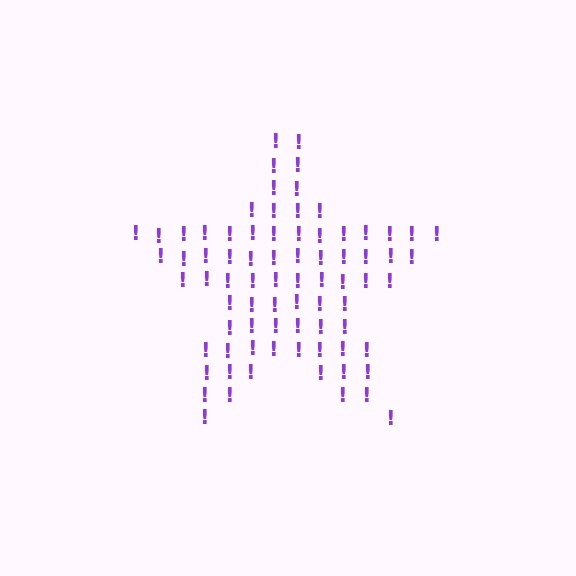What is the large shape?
The large shape is a star.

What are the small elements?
The small elements are exclamation marks.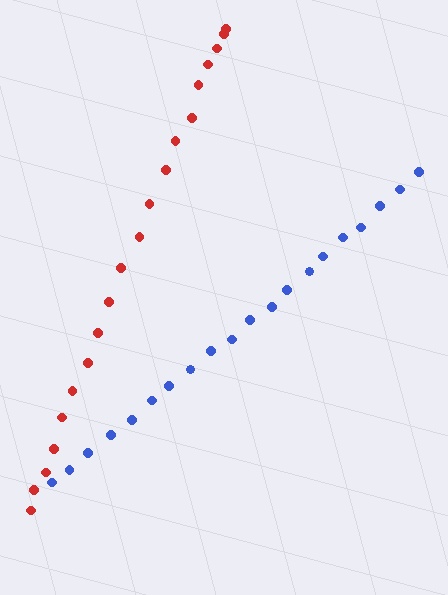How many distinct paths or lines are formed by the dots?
There are 2 distinct paths.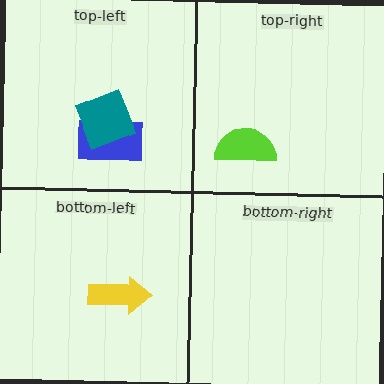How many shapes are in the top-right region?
1.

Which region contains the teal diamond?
The top-left region.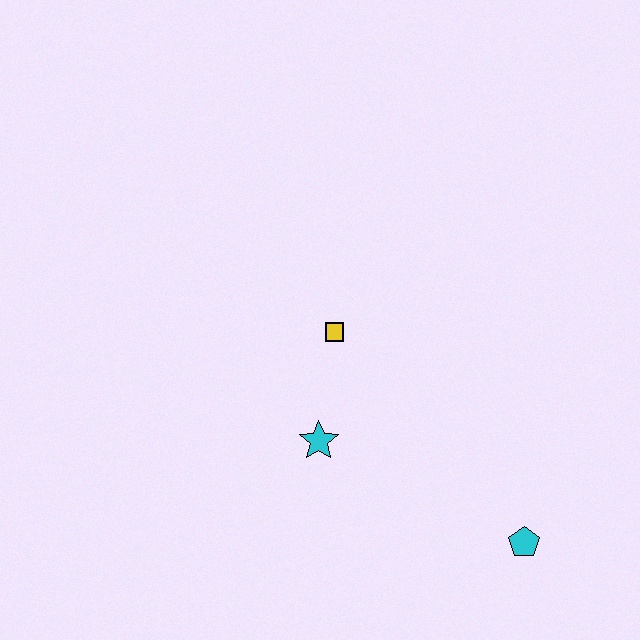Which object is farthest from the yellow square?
The cyan pentagon is farthest from the yellow square.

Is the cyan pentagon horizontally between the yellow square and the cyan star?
No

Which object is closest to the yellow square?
The cyan star is closest to the yellow square.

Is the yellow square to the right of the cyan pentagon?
No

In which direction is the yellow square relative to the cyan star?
The yellow square is above the cyan star.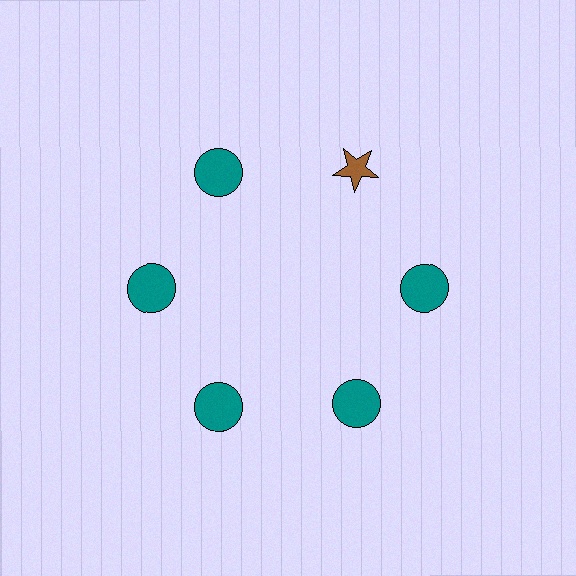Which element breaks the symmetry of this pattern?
The brown star at roughly the 1 o'clock position breaks the symmetry. All other shapes are teal circles.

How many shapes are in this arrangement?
There are 6 shapes arranged in a ring pattern.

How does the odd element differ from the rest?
It differs in both color (brown instead of teal) and shape (star instead of circle).